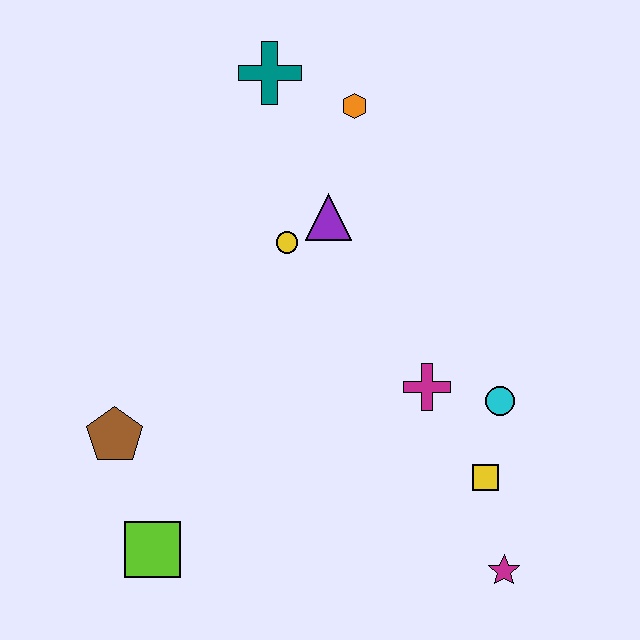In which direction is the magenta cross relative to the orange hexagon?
The magenta cross is below the orange hexagon.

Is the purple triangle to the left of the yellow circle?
No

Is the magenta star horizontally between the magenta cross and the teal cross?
No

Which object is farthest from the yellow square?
The teal cross is farthest from the yellow square.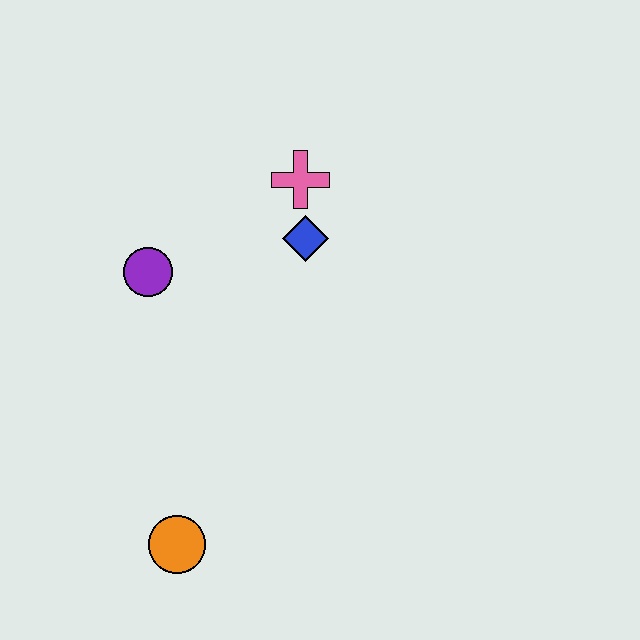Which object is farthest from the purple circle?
The orange circle is farthest from the purple circle.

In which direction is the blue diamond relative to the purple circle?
The blue diamond is to the right of the purple circle.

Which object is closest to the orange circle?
The purple circle is closest to the orange circle.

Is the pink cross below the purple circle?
No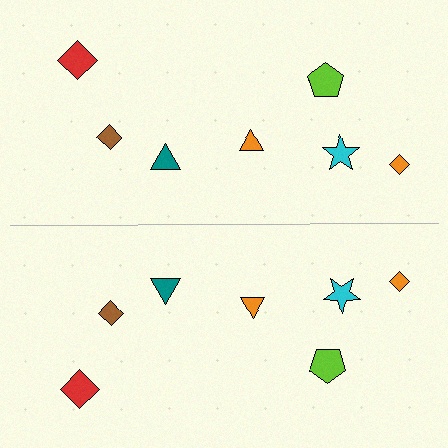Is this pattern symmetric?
Yes, this pattern has bilateral (reflection) symmetry.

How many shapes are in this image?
There are 14 shapes in this image.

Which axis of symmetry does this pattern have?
The pattern has a horizontal axis of symmetry running through the center of the image.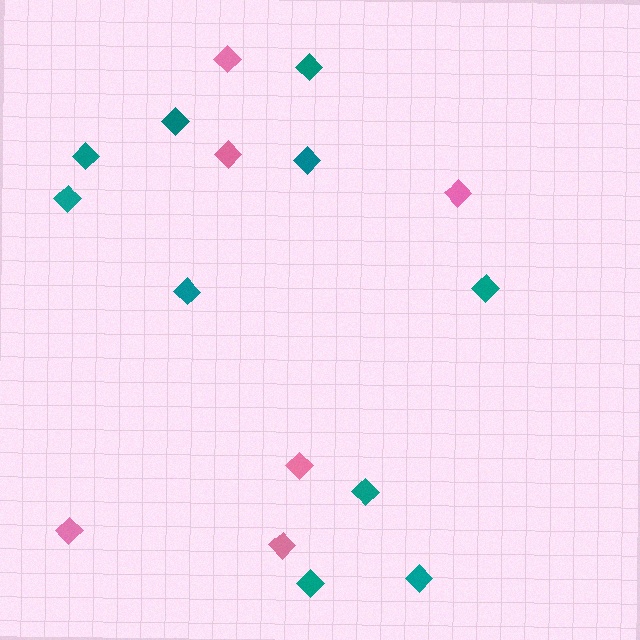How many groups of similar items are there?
There are 2 groups: one group of pink diamonds (6) and one group of teal diamonds (10).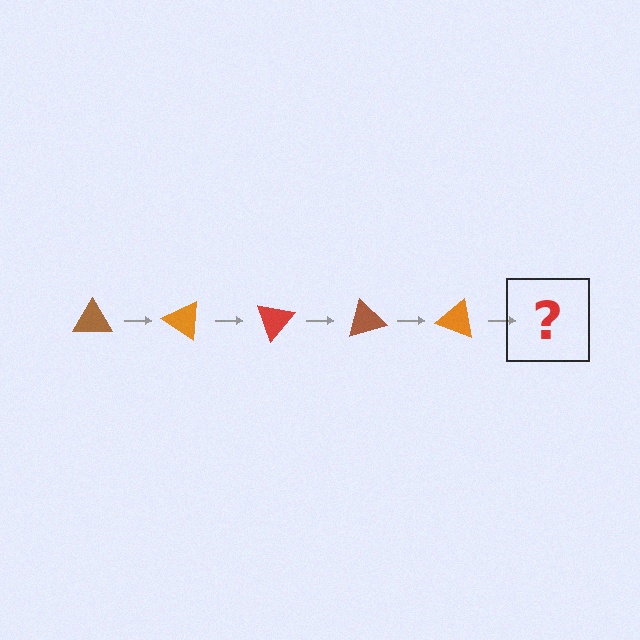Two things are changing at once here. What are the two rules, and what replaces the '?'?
The two rules are that it rotates 35 degrees each step and the color cycles through brown, orange, and red. The '?' should be a red triangle, rotated 175 degrees from the start.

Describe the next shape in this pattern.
It should be a red triangle, rotated 175 degrees from the start.